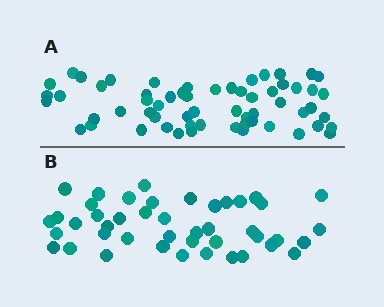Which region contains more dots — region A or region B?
Region A (the top region) has more dots.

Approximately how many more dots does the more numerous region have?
Region A has approximately 15 more dots than region B.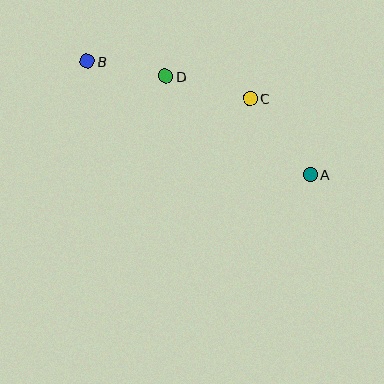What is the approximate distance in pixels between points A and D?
The distance between A and D is approximately 175 pixels.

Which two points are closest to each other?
Points B and D are closest to each other.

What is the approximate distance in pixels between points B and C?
The distance between B and C is approximately 167 pixels.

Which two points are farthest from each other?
Points A and B are farthest from each other.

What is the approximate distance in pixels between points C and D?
The distance between C and D is approximately 87 pixels.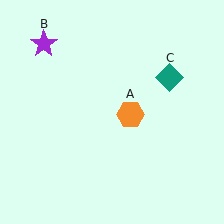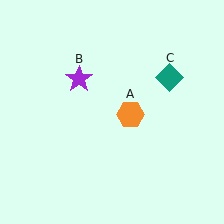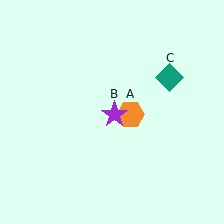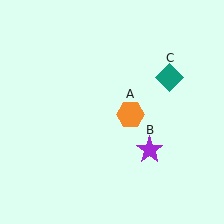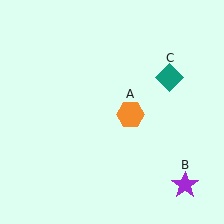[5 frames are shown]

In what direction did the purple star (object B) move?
The purple star (object B) moved down and to the right.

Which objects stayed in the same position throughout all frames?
Orange hexagon (object A) and teal diamond (object C) remained stationary.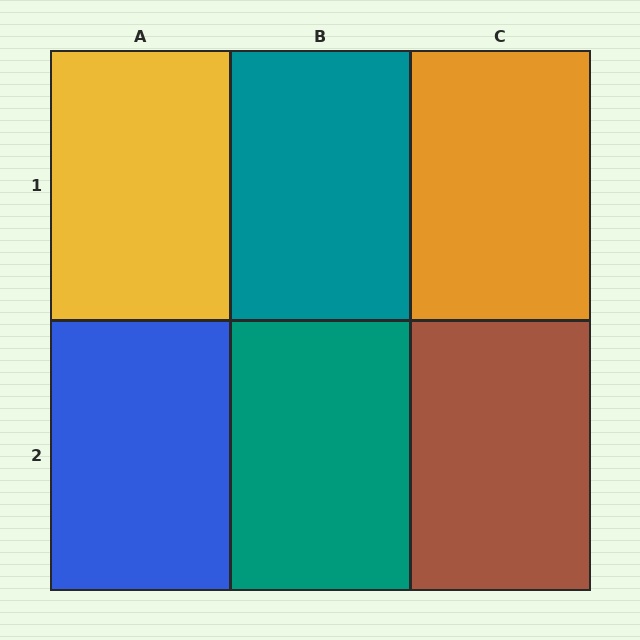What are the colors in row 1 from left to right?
Yellow, teal, orange.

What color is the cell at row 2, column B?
Teal.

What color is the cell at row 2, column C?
Brown.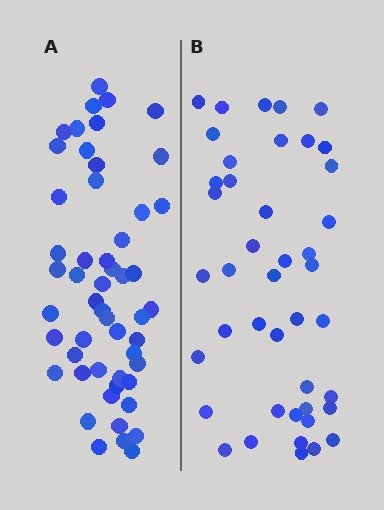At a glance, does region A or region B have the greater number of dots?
Region A (the left region) has more dots.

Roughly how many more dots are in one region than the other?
Region A has roughly 8 or so more dots than region B.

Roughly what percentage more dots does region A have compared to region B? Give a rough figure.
About 20% more.